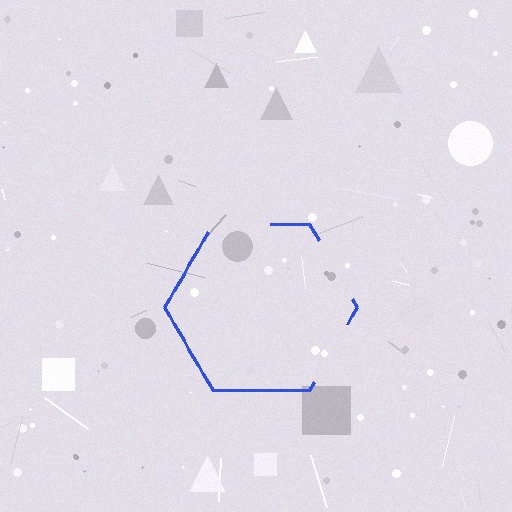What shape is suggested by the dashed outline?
The dashed outline suggests a hexagon.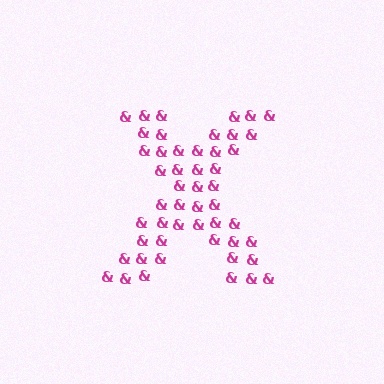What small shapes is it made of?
It is made of small ampersands.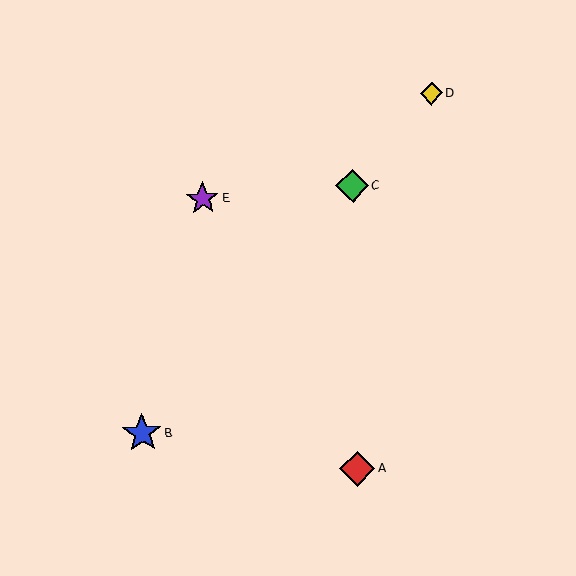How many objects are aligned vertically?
2 objects (A, C) are aligned vertically.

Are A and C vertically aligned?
Yes, both are at x≈357.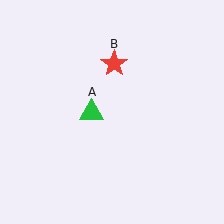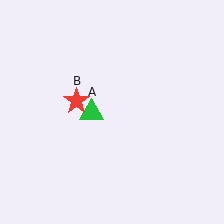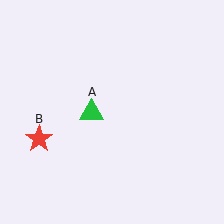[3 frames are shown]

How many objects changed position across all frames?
1 object changed position: red star (object B).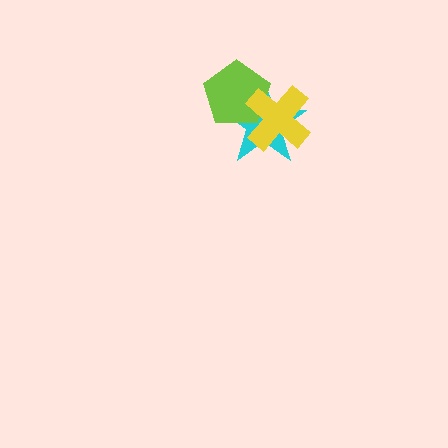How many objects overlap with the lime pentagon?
2 objects overlap with the lime pentagon.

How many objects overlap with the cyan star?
2 objects overlap with the cyan star.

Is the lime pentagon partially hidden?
Yes, it is partially covered by another shape.